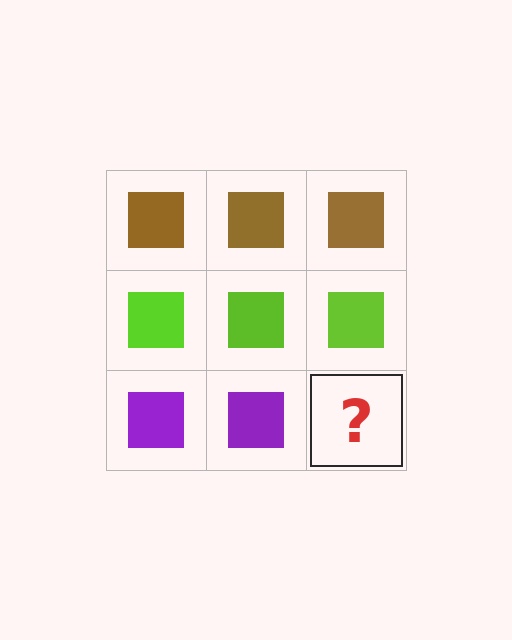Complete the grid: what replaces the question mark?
The question mark should be replaced with a purple square.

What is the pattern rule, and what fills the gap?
The rule is that each row has a consistent color. The gap should be filled with a purple square.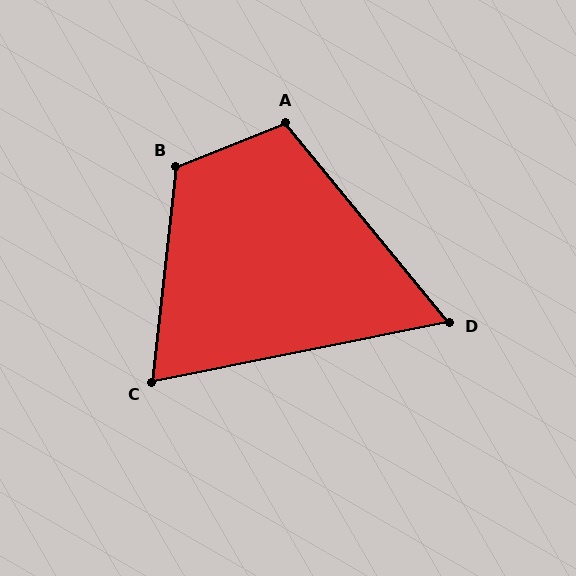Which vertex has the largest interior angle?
B, at approximately 118 degrees.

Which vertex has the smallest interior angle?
D, at approximately 62 degrees.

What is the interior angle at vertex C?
Approximately 72 degrees (acute).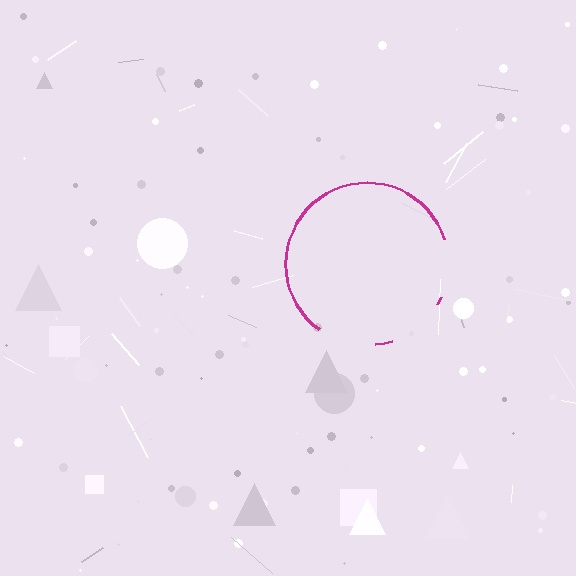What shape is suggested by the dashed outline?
The dashed outline suggests a circle.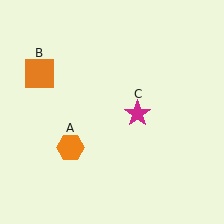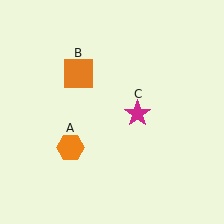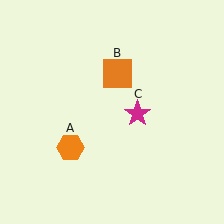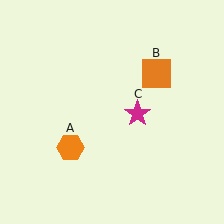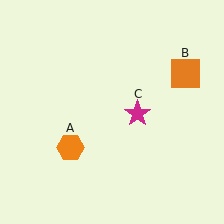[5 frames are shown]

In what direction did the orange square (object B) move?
The orange square (object B) moved right.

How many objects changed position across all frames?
1 object changed position: orange square (object B).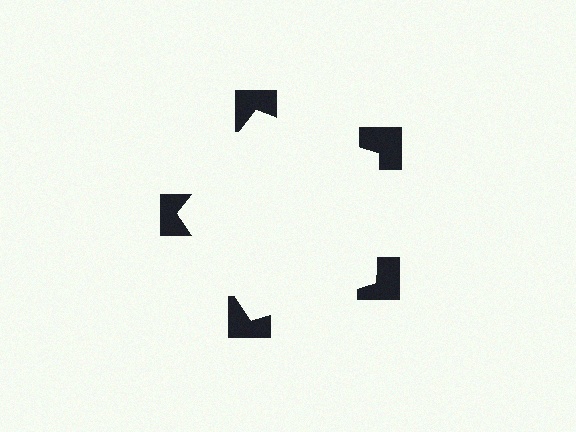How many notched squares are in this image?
There are 5 — one at each vertex of the illusory pentagon.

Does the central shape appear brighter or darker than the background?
It typically appears slightly brighter than the background, even though no actual brightness change is drawn.